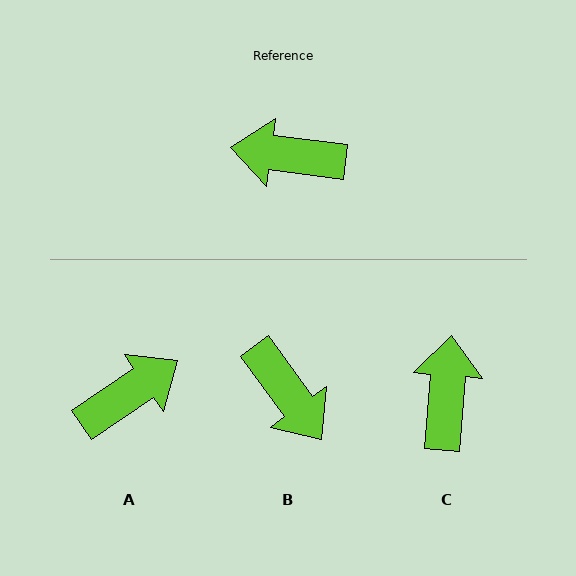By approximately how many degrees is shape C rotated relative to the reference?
Approximately 87 degrees clockwise.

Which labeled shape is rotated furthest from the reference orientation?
A, about 139 degrees away.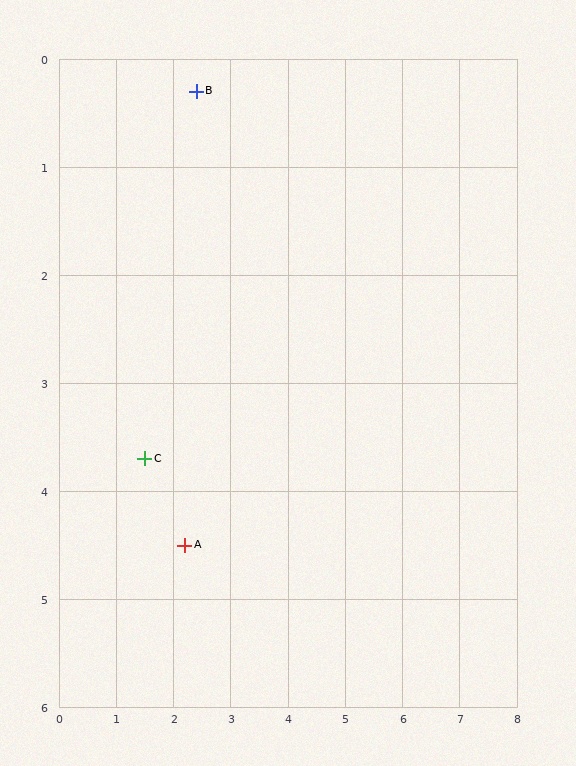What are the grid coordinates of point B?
Point B is at approximately (2.4, 0.3).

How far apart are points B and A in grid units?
Points B and A are about 4.2 grid units apart.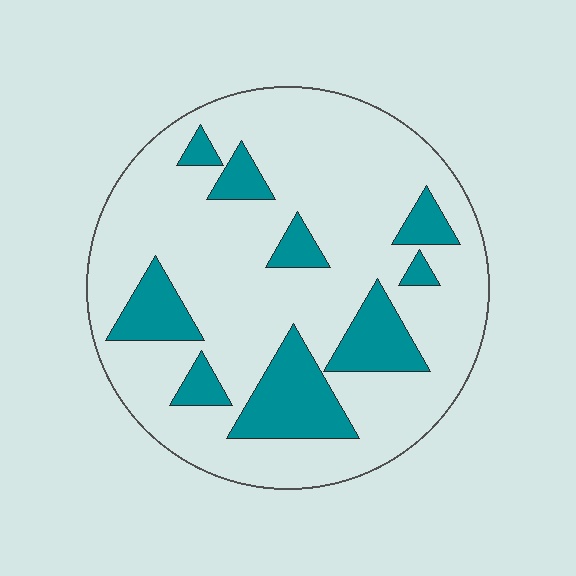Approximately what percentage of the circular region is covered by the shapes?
Approximately 20%.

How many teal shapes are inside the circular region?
9.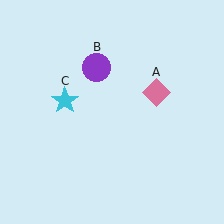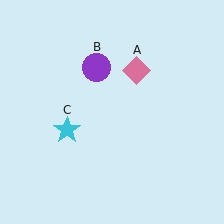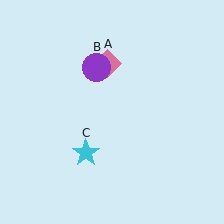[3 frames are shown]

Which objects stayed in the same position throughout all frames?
Purple circle (object B) remained stationary.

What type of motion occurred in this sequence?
The pink diamond (object A), cyan star (object C) rotated counterclockwise around the center of the scene.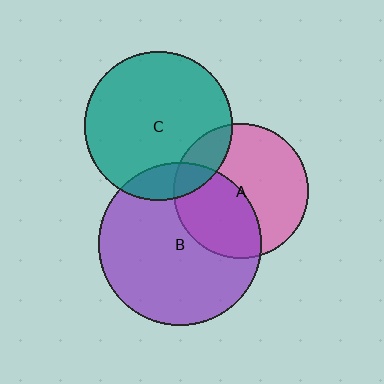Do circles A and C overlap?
Yes.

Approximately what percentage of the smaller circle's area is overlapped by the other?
Approximately 15%.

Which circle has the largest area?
Circle B (purple).